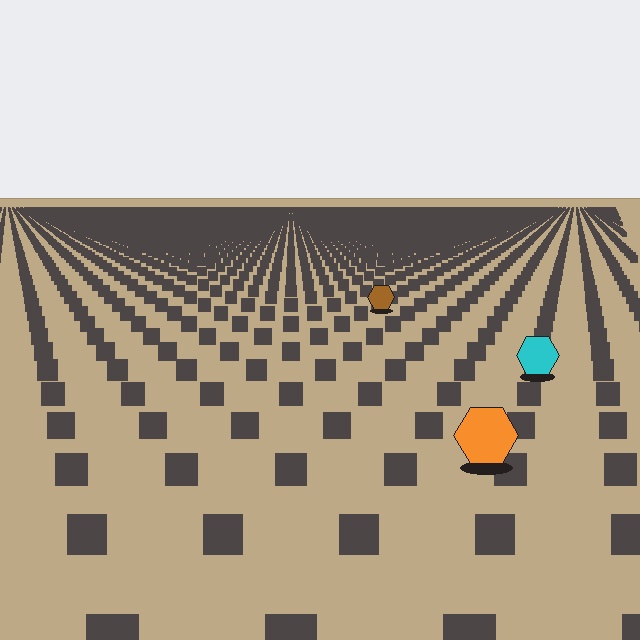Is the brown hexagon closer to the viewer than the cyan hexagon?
No. The cyan hexagon is closer — you can tell from the texture gradient: the ground texture is coarser near it.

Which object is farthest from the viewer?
The brown hexagon is farthest from the viewer. It appears smaller and the ground texture around it is denser.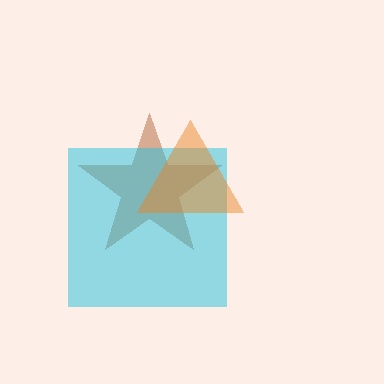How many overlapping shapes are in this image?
There are 3 overlapping shapes in the image.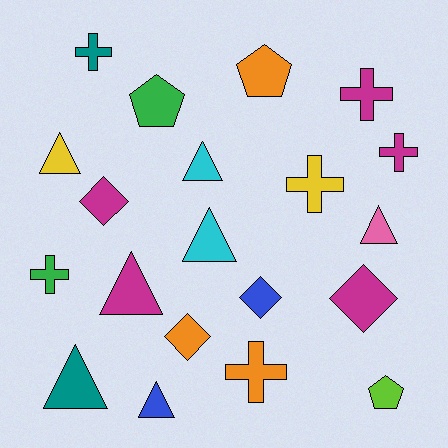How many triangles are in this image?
There are 7 triangles.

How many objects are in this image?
There are 20 objects.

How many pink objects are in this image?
There is 1 pink object.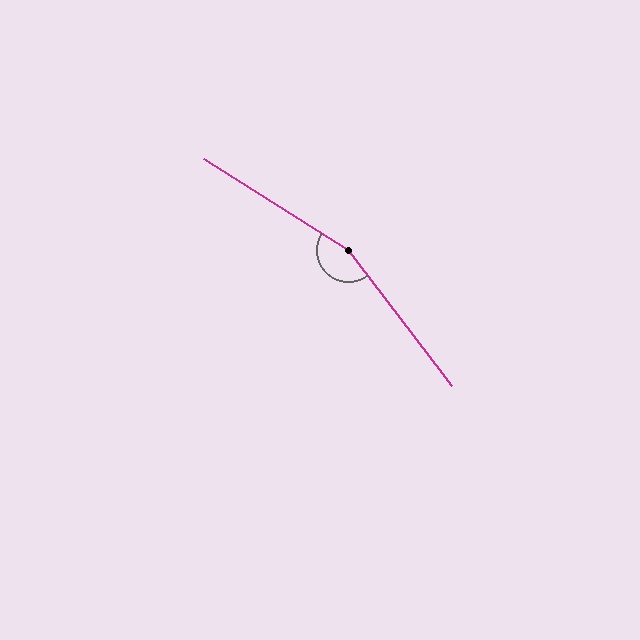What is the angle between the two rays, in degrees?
Approximately 160 degrees.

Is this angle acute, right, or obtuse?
It is obtuse.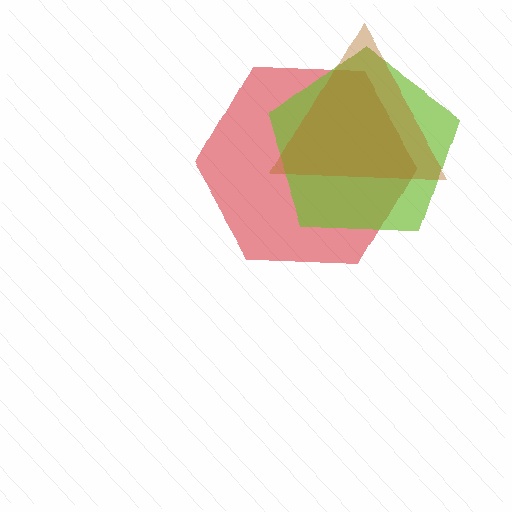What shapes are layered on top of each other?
The layered shapes are: a red hexagon, a lime pentagon, a brown triangle.